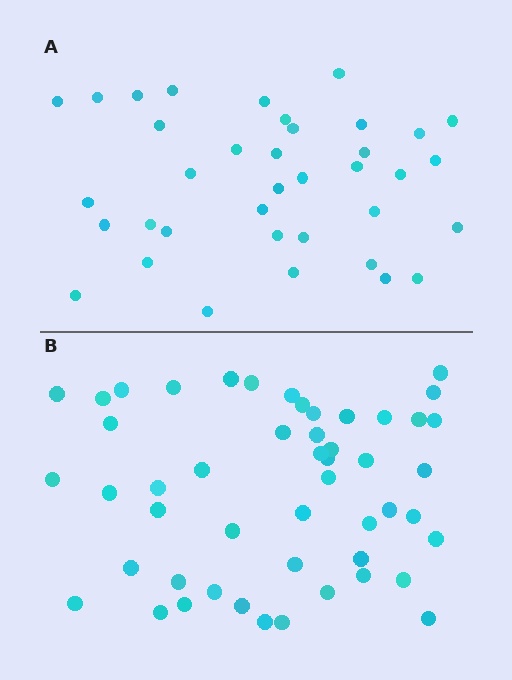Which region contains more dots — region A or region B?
Region B (the bottom region) has more dots.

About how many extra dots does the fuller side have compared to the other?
Region B has approximately 15 more dots than region A.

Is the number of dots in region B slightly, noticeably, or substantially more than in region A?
Region B has noticeably more, but not dramatically so. The ratio is roughly 1.4 to 1.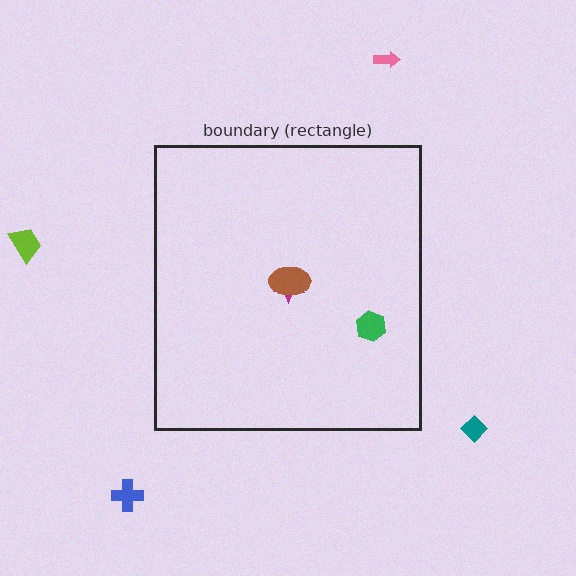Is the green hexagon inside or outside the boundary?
Inside.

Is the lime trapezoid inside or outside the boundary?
Outside.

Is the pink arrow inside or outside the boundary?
Outside.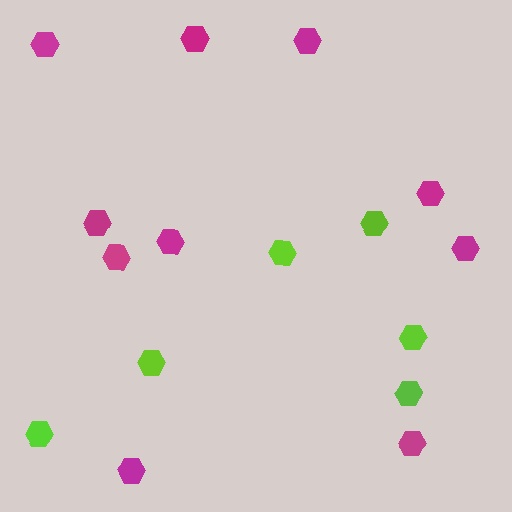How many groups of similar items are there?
There are 2 groups: one group of lime hexagons (6) and one group of magenta hexagons (10).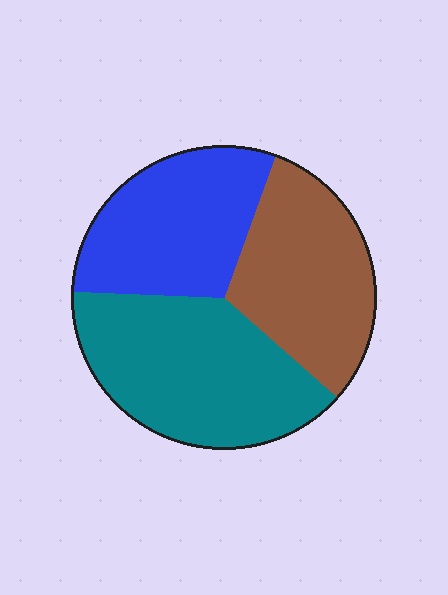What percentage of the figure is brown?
Brown takes up about one third (1/3) of the figure.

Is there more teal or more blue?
Teal.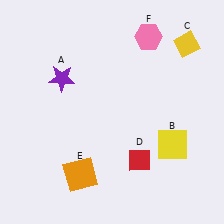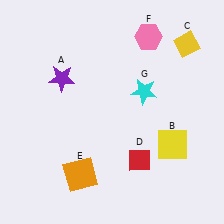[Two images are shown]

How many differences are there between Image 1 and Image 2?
There is 1 difference between the two images.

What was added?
A cyan star (G) was added in Image 2.